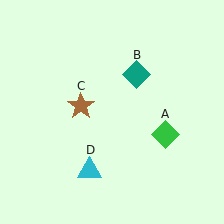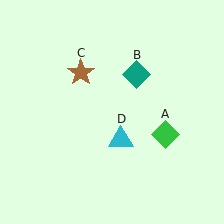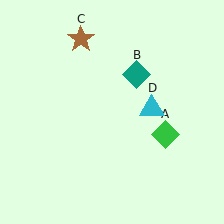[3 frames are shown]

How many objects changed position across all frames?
2 objects changed position: brown star (object C), cyan triangle (object D).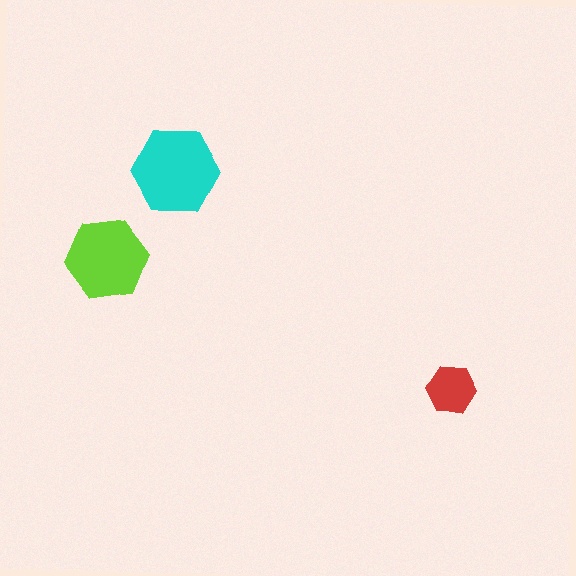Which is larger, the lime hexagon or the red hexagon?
The lime one.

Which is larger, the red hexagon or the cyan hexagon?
The cyan one.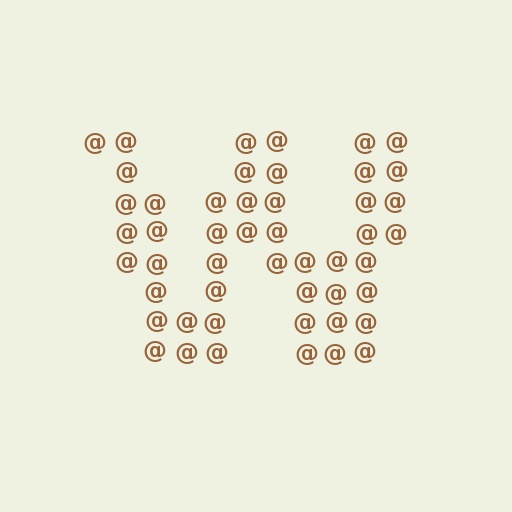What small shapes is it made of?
It is made of small at signs.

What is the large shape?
The large shape is the letter W.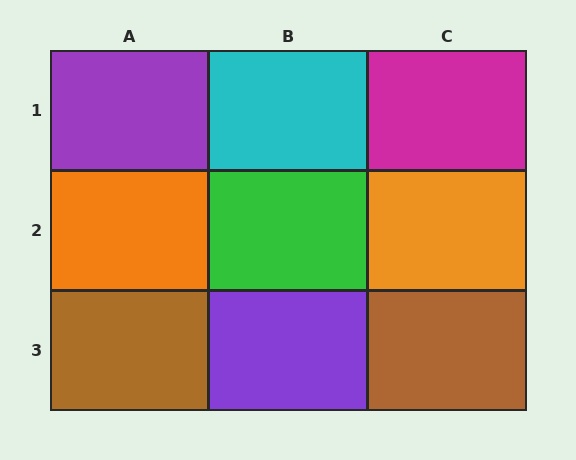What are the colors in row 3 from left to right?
Brown, purple, brown.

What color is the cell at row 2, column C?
Orange.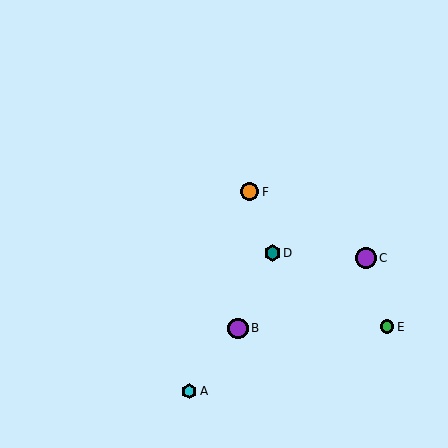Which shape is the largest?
The purple circle (labeled C) is the largest.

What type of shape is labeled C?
Shape C is a purple circle.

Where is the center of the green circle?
The center of the green circle is at (387, 327).